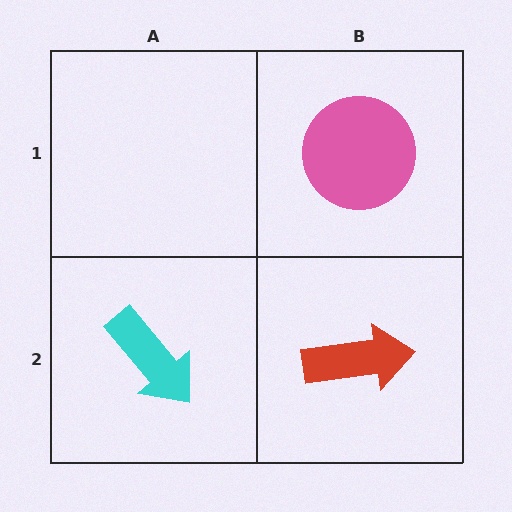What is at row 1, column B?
A pink circle.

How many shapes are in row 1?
1 shape.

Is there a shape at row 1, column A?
No, that cell is empty.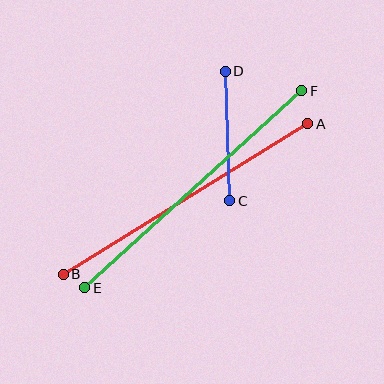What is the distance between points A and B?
The distance is approximately 287 pixels.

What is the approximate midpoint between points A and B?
The midpoint is at approximately (185, 199) pixels.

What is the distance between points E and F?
The distance is approximately 293 pixels.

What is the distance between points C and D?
The distance is approximately 130 pixels.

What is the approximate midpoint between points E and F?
The midpoint is at approximately (193, 189) pixels.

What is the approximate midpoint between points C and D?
The midpoint is at approximately (227, 136) pixels.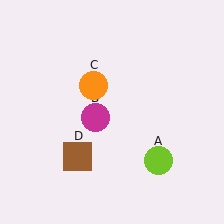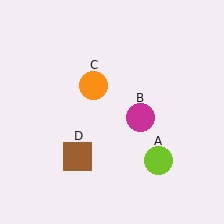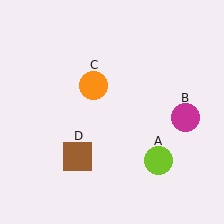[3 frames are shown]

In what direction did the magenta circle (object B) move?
The magenta circle (object B) moved right.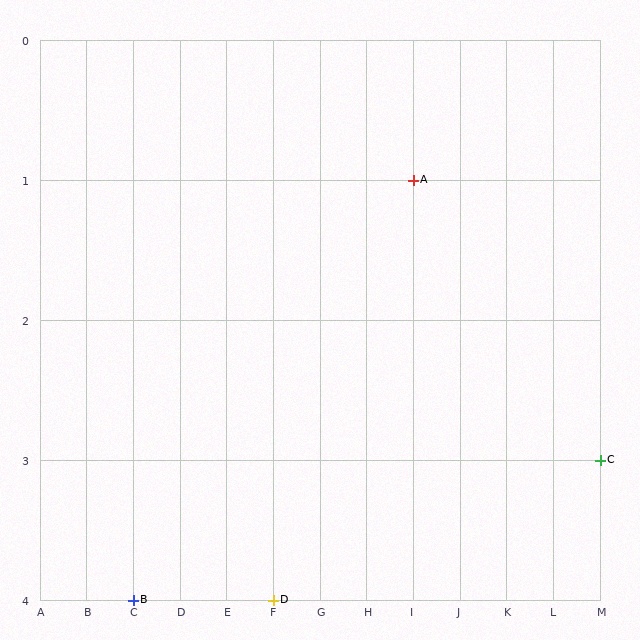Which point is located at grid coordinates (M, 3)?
Point C is at (M, 3).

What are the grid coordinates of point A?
Point A is at grid coordinates (I, 1).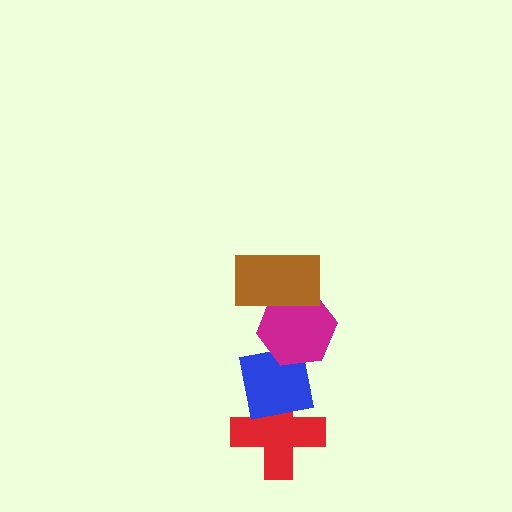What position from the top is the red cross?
The red cross is 4th from the top.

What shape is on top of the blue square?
The magenta hexagon is on top of the blue square.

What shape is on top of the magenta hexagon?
The brown rectangle is on top of the magenta hexagon.